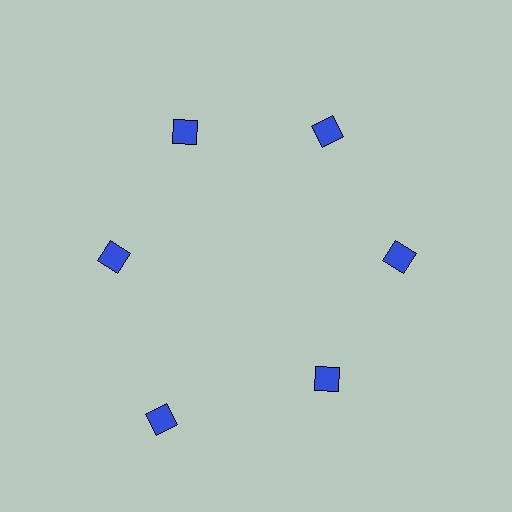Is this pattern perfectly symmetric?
No. The 6 blue diamonds are arranged in a ring, but one element near the 7 o'clock position is pushed outward from the center, breaking the 6-fold rotational symmetry.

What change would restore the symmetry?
The symmetry would be restored by moving it inward, back onto the ring so that all 6 diamonds sit at equal angles and equal distance from the center.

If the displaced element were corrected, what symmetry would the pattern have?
It would have 6-fold rotational symmetry — the pattern would map onto itself every 60 degrees.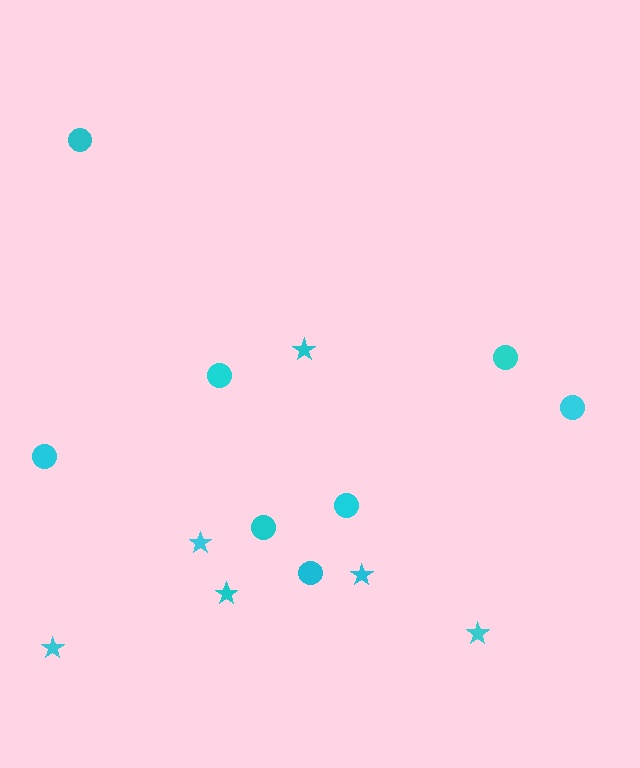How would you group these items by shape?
There are 2 groups: one group of circles (8) and one group of stars (6).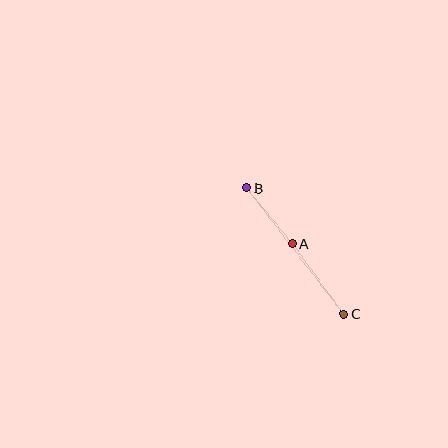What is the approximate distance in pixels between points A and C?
The distance between A and C is approximately 88 pixels.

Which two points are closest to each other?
Points A and B are closest to each other.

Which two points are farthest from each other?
Points B and C are farthest from each other.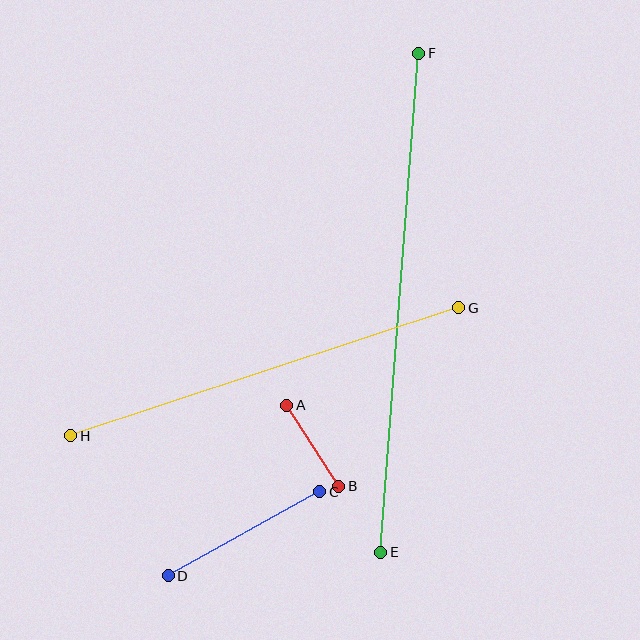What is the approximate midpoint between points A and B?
The midpoint is at approximately (313, 446) pixels.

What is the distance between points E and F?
The distance is approximately 501 pixels.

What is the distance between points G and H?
The distance is approximately 408 pixels.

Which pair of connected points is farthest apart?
Points E and F are farthest apart.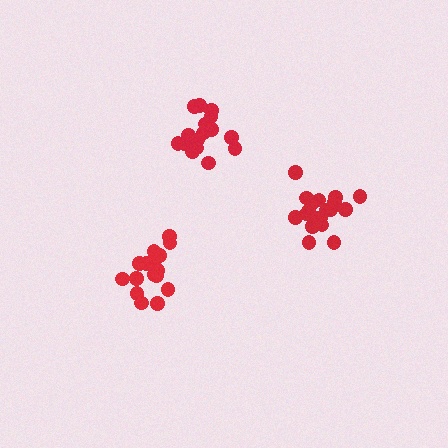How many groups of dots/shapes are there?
There are 3 groups.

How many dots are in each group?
Group 1: 19 dots, Group 2: 17 dots, Group 3: 16 dots (52 total).